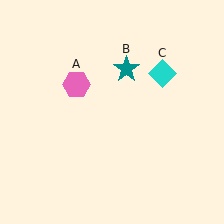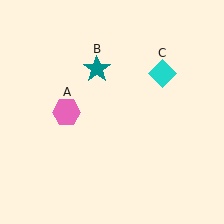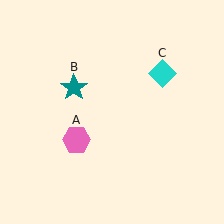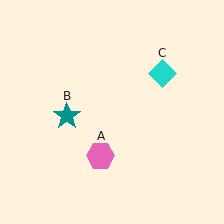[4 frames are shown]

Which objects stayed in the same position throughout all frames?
Cyan diamond (object C) remained stationary.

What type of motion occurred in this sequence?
The pink hexagon (object A), teal star (object B) rotated counterclockwise around the center of the scene.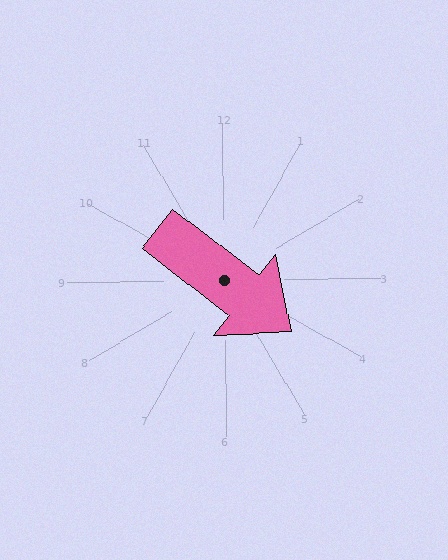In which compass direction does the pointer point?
Southeast.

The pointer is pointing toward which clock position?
Roughly 4 o'clock.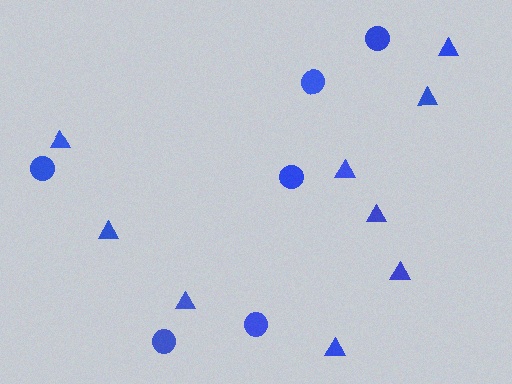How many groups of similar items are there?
There are 2 groups: one group of triangles (9) and one group of circles (6).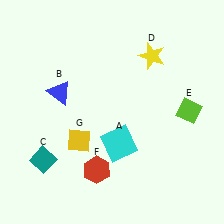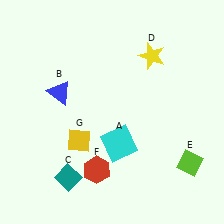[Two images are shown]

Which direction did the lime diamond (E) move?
The lime diamond (E) moved down.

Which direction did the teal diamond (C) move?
The teal diamond (C) moved right.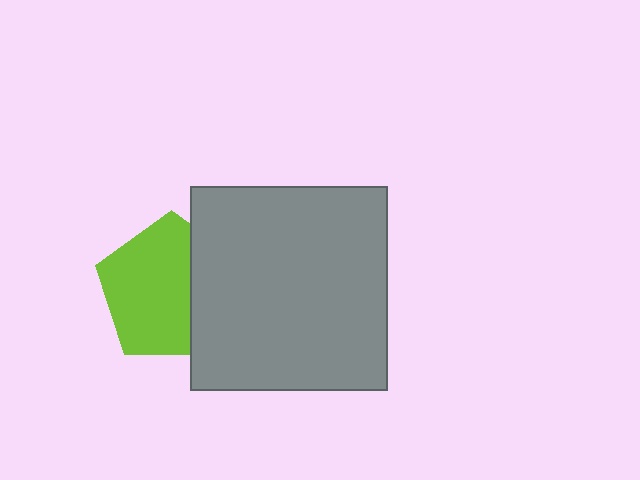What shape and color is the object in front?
The object in front is a gray rectangle.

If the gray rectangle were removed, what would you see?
You would see the complete lime pentagon.